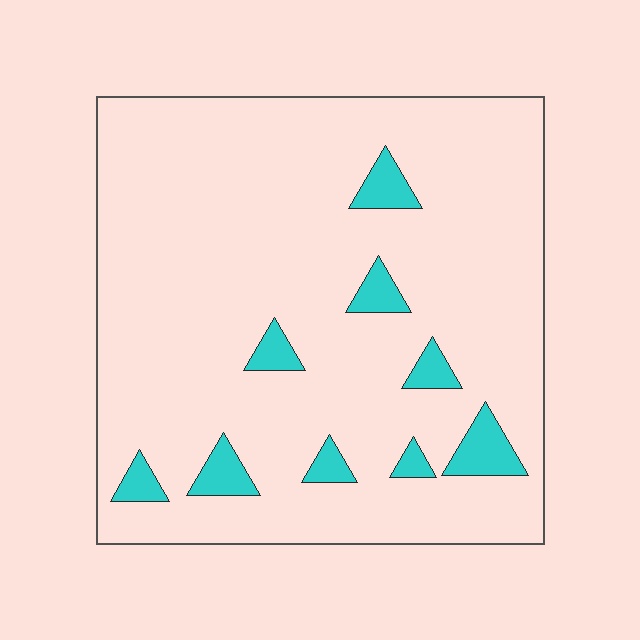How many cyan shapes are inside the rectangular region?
9.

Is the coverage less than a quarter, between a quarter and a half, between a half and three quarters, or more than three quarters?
Less than a quarter.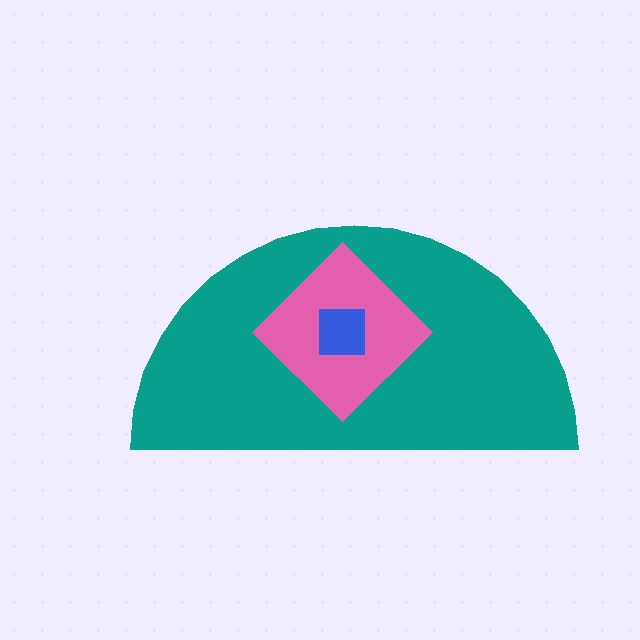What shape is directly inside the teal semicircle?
The pink diamond.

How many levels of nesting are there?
3.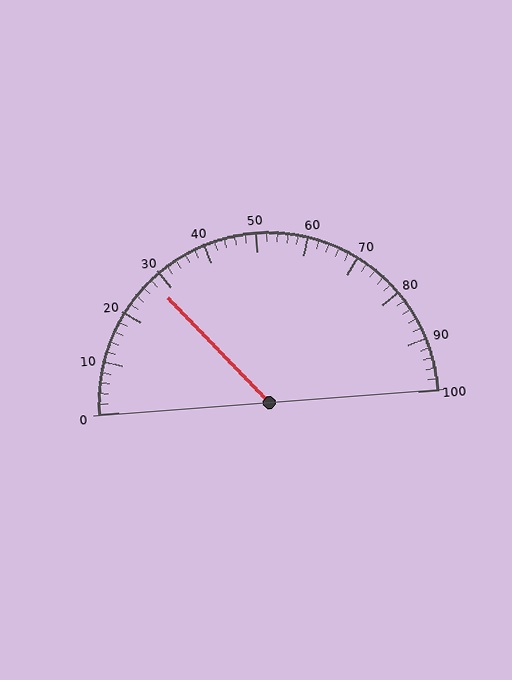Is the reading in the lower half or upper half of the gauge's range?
The reading is in the lower half of the range (0 to 100).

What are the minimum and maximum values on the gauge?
The gauge ranges from 0 to 100.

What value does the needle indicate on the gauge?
The needle indicates approximately 28.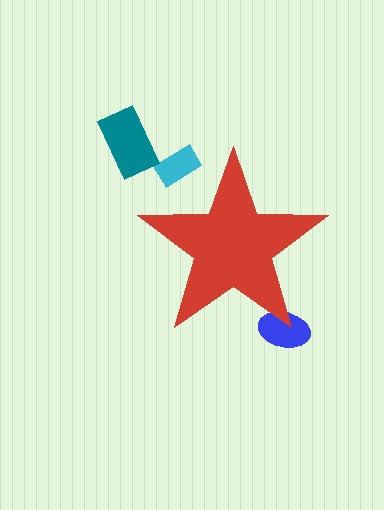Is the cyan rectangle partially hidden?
Yes, the cyan rectangle is partially hidden behind the red star.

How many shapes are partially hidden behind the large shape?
2 shapes are partially hidden.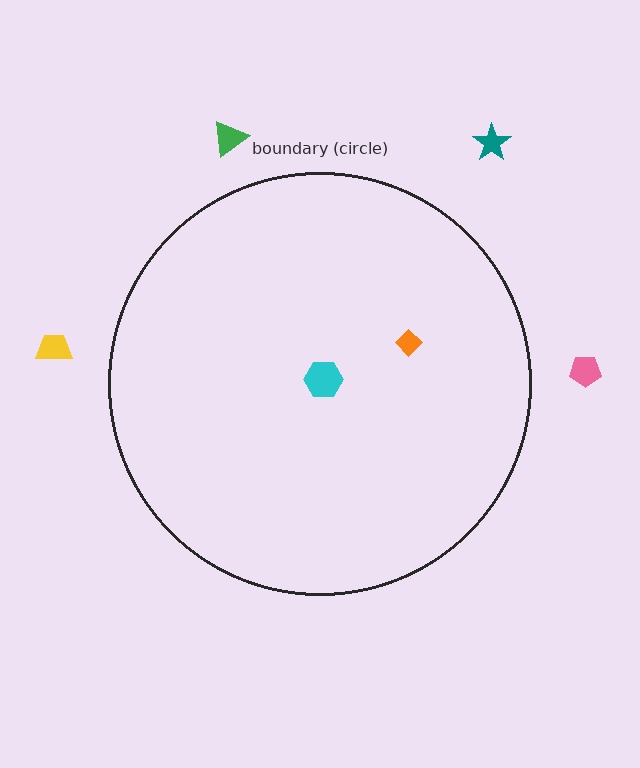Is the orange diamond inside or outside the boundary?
Inside.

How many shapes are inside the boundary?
2 inside, 4 outside.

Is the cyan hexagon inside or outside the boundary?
Inside.